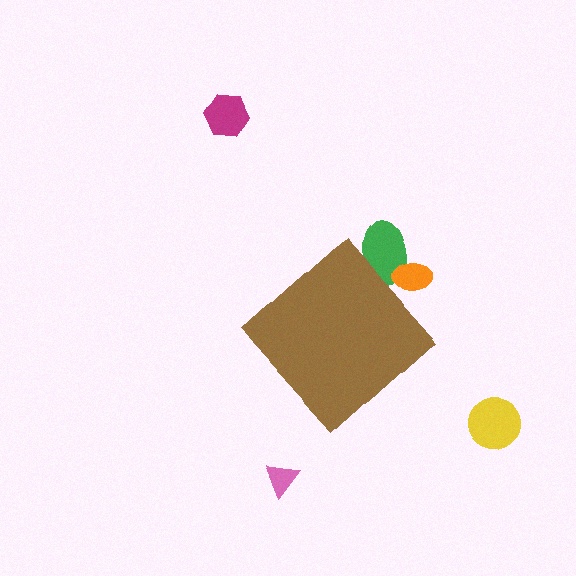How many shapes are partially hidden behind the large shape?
2 shapes are partially hidden.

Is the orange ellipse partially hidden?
Yes, the orange ellipse is partially hidden behind the brown diamond.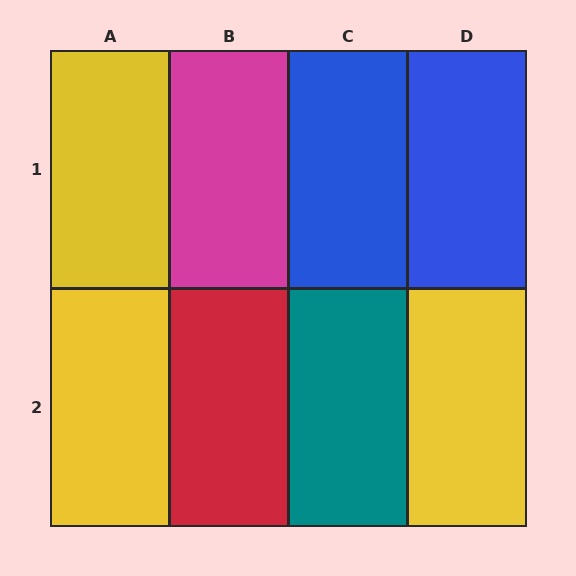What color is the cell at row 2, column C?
Teal.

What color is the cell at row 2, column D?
Yellow.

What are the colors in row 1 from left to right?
Yellow, magenta, blue, blue.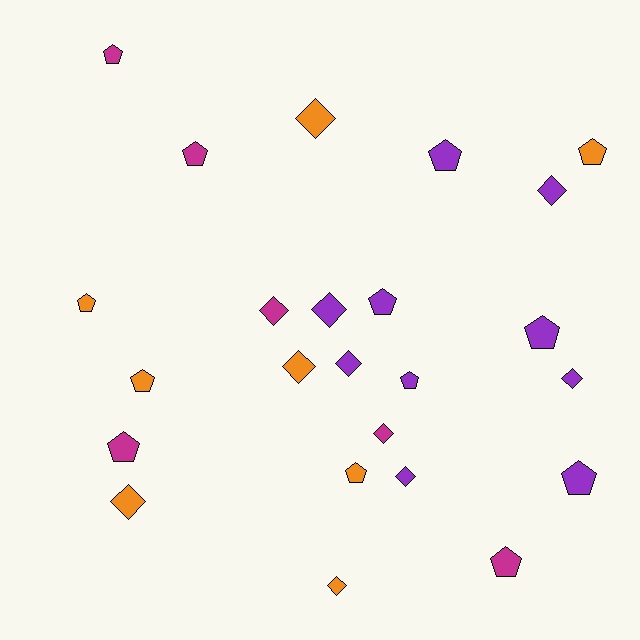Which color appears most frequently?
Purple, with 10 objects.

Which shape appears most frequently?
Pentagon, with 13 objects.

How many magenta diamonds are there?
There are 2 magenta diamonds.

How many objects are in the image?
There are 24 objects.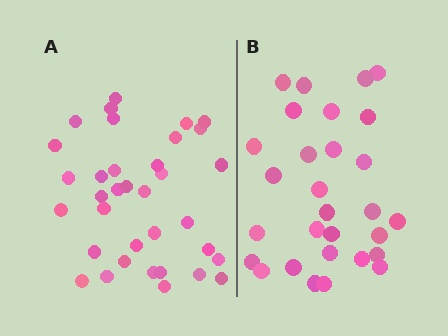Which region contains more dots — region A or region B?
Region A (the left region) has more dots.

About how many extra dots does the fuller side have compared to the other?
Region A has about 6 more dots than region B.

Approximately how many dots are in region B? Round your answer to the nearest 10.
About 30 dots. (The exact count is 29, which rounds to 30.)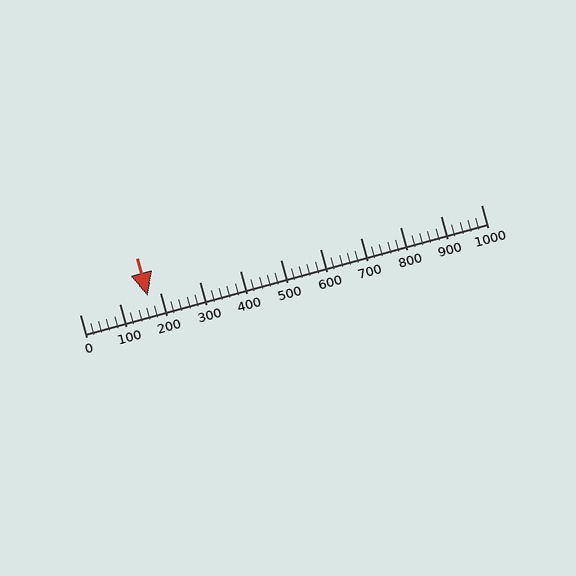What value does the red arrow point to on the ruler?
The red arrow points to approximately 170.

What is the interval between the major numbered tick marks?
The major tick marks are spaced 100 units apart.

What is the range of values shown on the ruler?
The ruler shows values from 0 to 1000.